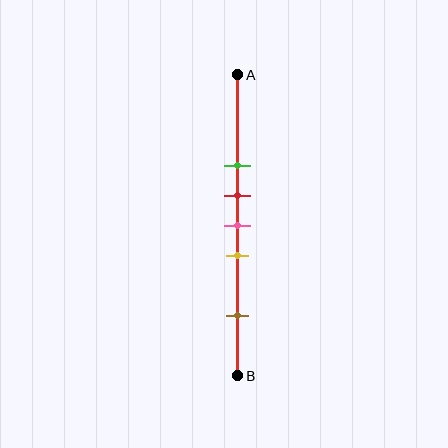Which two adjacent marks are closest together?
The red and pink marks are the closest adjacent pair.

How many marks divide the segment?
There are 5 marks dividing the segment.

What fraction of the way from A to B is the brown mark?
The brown mark is approximately 80% (0.8) of the way from A to B.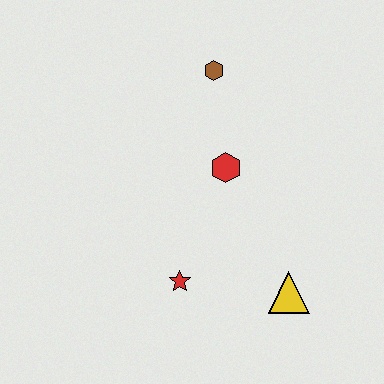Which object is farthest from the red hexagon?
The yellow triangle is farthest from the red hexagon.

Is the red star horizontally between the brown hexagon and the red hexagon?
No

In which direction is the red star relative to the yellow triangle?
The red star is to the left of the yellow triangle.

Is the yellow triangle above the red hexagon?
No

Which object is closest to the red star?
The yellow triangle is closest to the red star.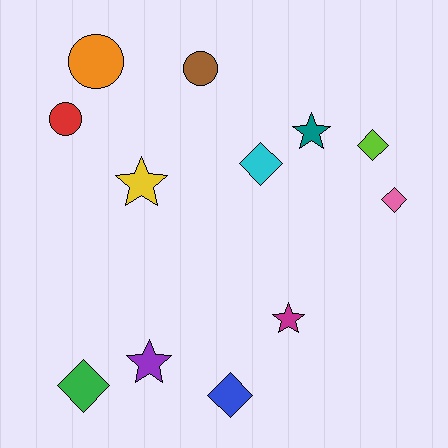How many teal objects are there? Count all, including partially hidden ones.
There is 1 teal object.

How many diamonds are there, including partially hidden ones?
There are 5 diamonds.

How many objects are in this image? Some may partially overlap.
There are 12 objects.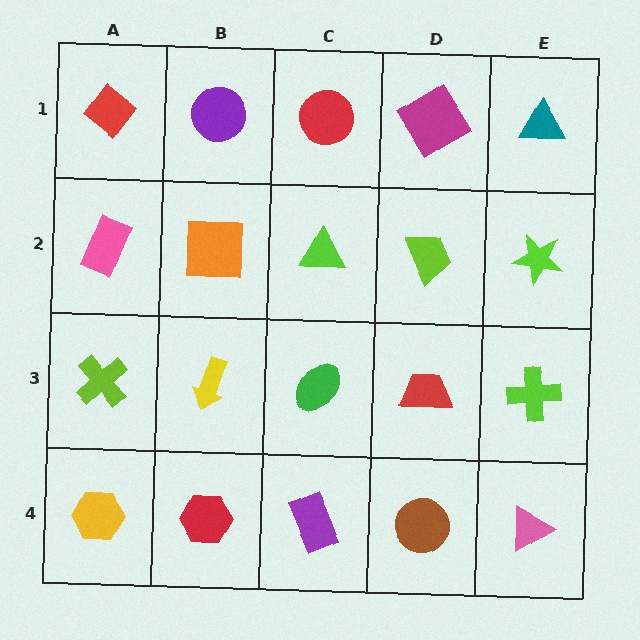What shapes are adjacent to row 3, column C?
A lime triangle (row 2, column C), a purple rectangle (row 4, column C), a yellow arrow (row 3, column B), a red trapezoid (row 3, column D).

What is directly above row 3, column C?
A lime triangle.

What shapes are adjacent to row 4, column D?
A red trapezoid (row 3, column D), a purple rectangle (row 4, column C), a pink triangle (row 4, column E).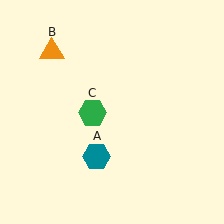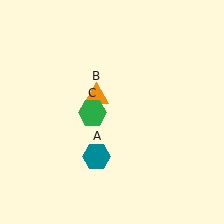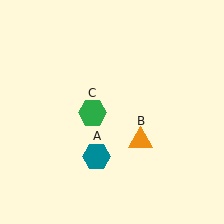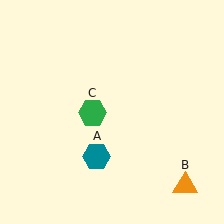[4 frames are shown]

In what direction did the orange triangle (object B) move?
The orange triangle (object B) moved down and to the right.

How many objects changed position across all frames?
1 object changed position: orange triangle (object B).